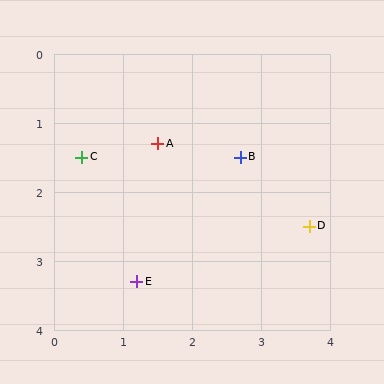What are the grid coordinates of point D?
Point D is at approximately (3.7, 2.5).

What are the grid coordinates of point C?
Point C is at approximately (0.4, 1.5).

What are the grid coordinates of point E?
Point E is at approximately (1.2, 3.3).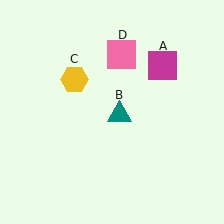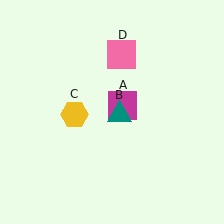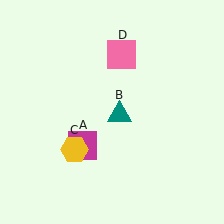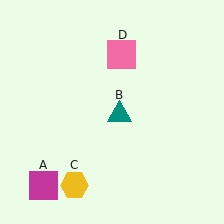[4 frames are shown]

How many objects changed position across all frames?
2 objects changed position: magenta square (object A), yellow hexagon (object C).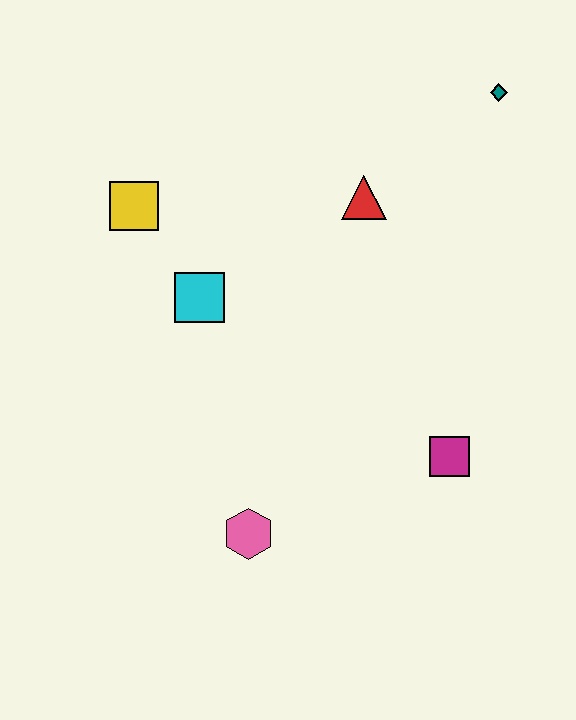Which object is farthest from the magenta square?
The yellow square is farthest from the magenta square.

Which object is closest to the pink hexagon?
The magenta square is closest to the pink hexagon.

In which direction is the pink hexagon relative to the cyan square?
The pink hexagon is below the cyan square.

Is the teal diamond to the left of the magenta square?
No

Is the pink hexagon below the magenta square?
Yes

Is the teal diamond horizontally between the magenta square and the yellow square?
No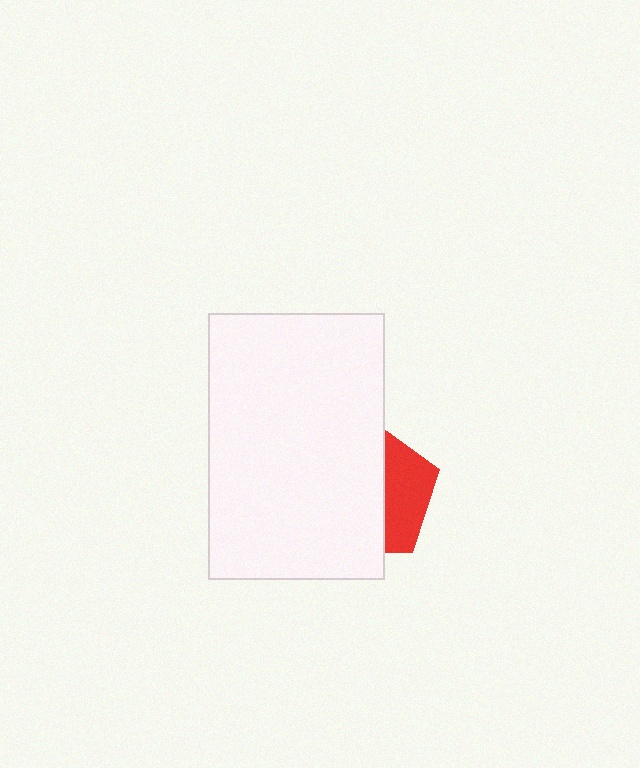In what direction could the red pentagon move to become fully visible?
The red pentagon could move right. That would shift it out from behind the white rectangle entirely.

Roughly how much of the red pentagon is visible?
A small part of it is visible (roughly 34%).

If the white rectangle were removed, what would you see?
You would see the complete red pentagon.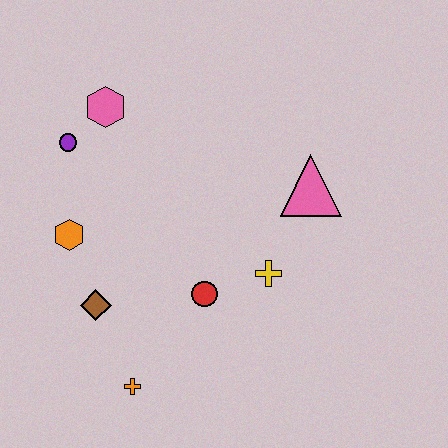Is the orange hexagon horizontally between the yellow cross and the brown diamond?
No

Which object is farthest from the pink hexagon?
The orange cross is farthest from the pink hexagon.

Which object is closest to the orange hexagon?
The brown diamond is closest to the orange hexagon.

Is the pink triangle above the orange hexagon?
Yes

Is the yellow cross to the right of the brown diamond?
Yes